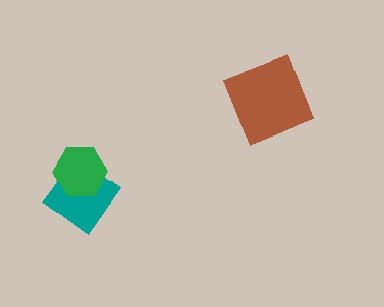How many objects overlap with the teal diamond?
1 object overlaps with the teal diamond.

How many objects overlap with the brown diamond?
0 objects overlap with the brown diamond.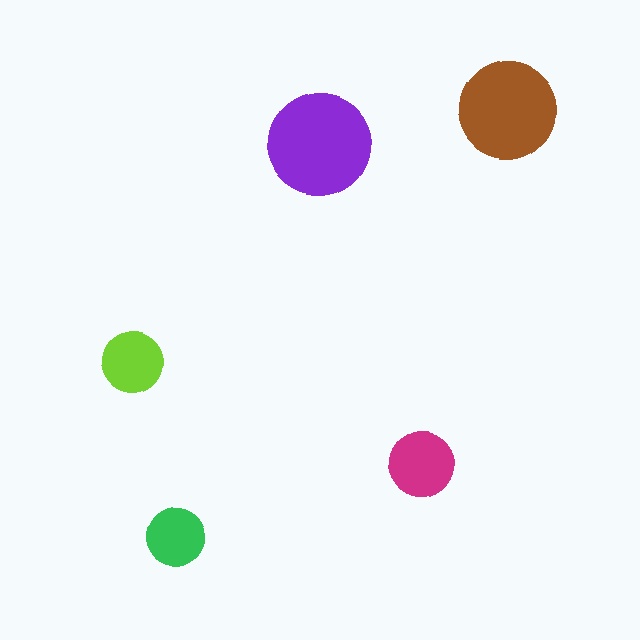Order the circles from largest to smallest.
the purple one, the brown one, the magenta one, the lime one, the green one.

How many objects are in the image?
There are 5 objects in the image.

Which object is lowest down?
The green circle is bottommost.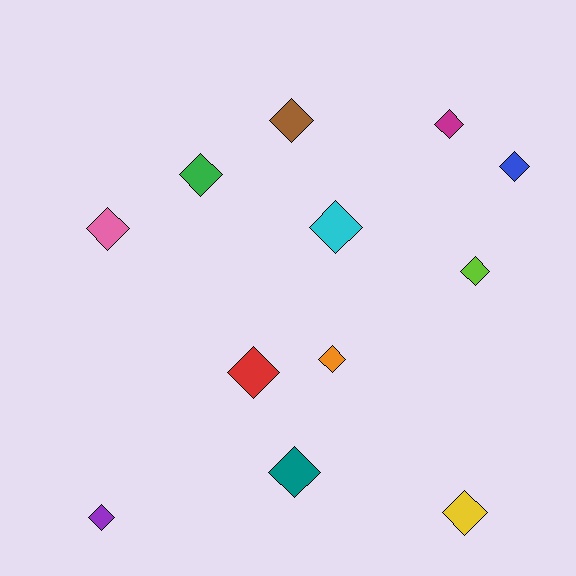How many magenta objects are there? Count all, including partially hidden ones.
There is 1 magenta object.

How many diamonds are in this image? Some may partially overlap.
There are 12 diamonds.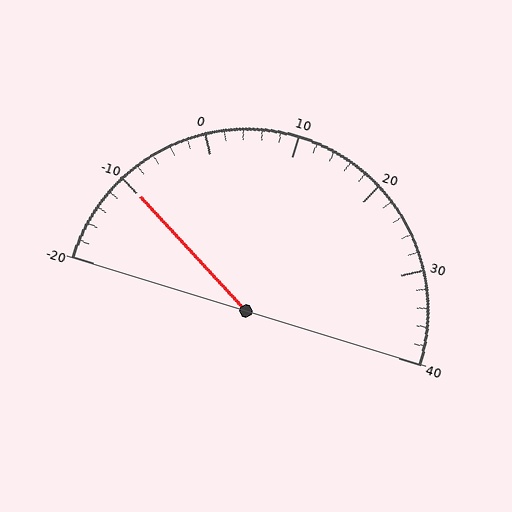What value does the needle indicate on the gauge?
The needle indicates approximately -10.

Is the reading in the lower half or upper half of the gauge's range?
The reading is in the lower half of the range (-20 to 40).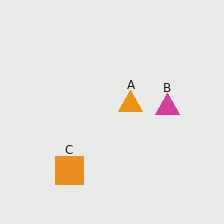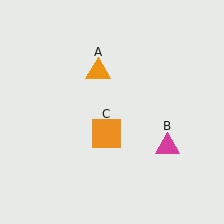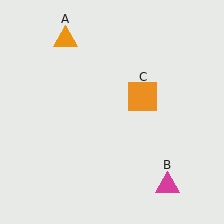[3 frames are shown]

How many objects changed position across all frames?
3 objects changed position: orange triangle (object A), magenta triangle (object B), orange square (object C).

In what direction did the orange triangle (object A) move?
The orange triangle (object A) moved up and to the left.